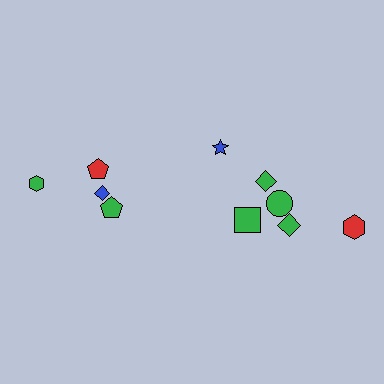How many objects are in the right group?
There are 6 objects.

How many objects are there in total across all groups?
There are 10 objects.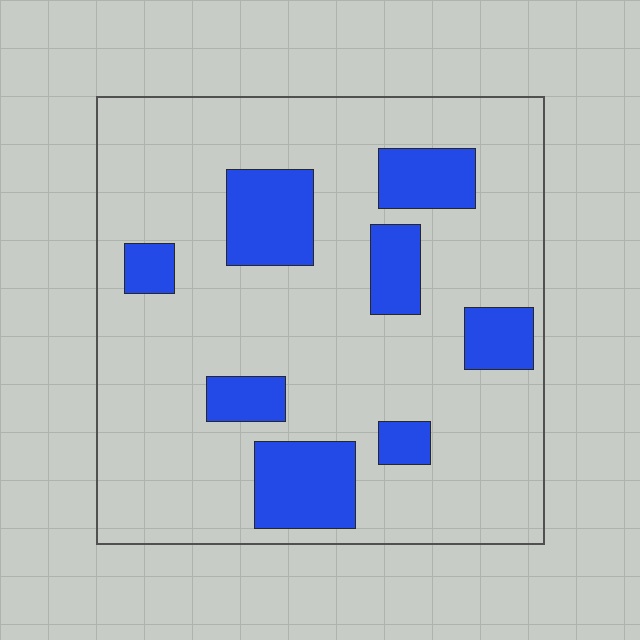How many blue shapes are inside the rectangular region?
8.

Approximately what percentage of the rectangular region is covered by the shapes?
Approximately 20%.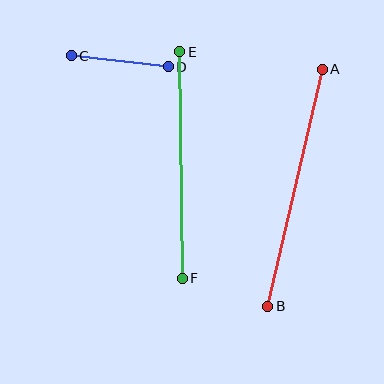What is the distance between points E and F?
The distance is approximately 227 pixels.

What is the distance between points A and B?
The distance is approximately 243 pixels.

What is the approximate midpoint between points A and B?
The midpoint is at approximately (295, 188) pixels.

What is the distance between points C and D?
The distance is approximately 98 pixels.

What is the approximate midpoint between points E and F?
The midpoint is at approximately (181, 165) pixels.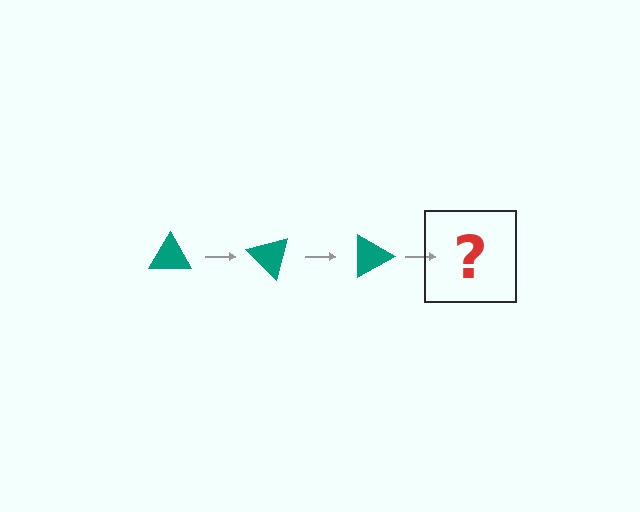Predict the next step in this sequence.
The next step is a teal triangle rotated 135 degrees.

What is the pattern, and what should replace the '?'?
The pattern is that the triangle rotates 45 degrees each step. The '?' should be a teal triangle rotated 135 degrees.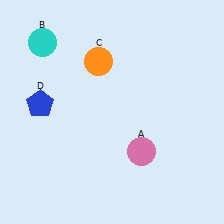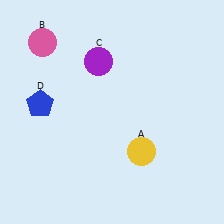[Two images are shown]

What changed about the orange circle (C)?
In Image 1, C is orange. In Image 2, it changed to purple.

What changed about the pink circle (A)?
In Image 1, A is pink. In Image 2, it changed to yellow.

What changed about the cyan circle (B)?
In Image 1, B is cyan. In Image 2, it changed to pink.